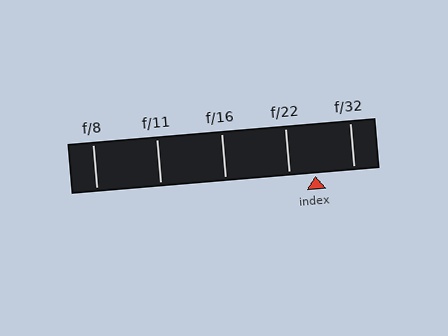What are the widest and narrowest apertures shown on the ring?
The widest aperture shown is f/8 and the narrowest is f/32.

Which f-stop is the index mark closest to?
The index mark is closest to f/22.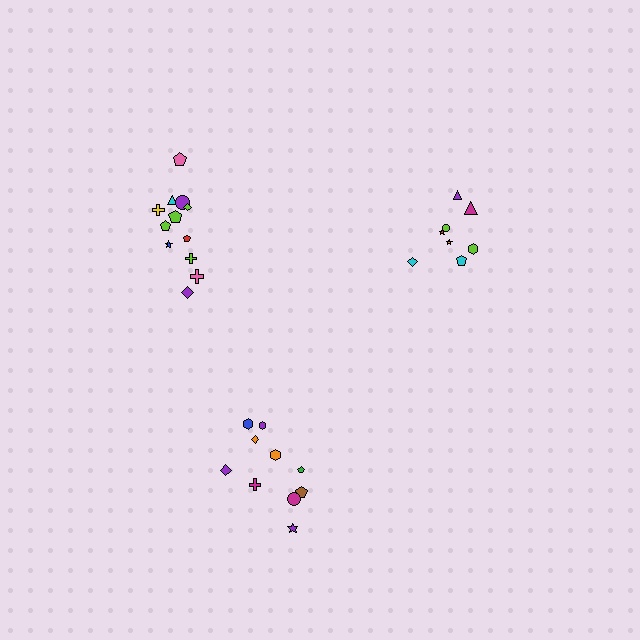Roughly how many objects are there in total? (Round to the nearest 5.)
Roughly 30 objects in total.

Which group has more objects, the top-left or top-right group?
The top-left group.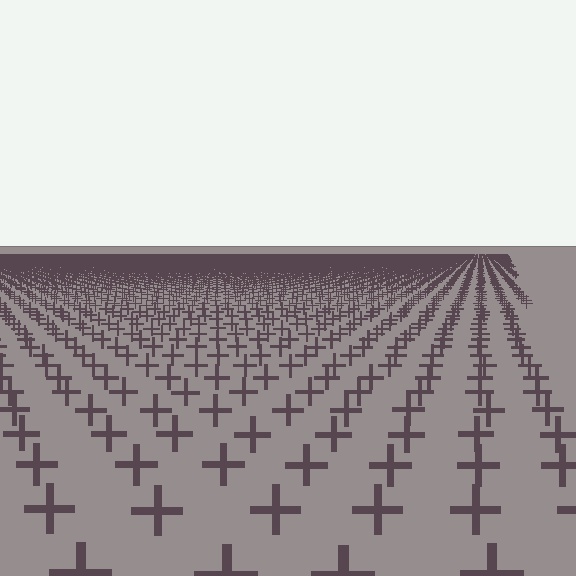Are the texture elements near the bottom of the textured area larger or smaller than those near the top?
Larger. Near the bottom, elements are closer to the viewer and appear at a bigger on-screen size.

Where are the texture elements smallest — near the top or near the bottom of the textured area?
Near the top.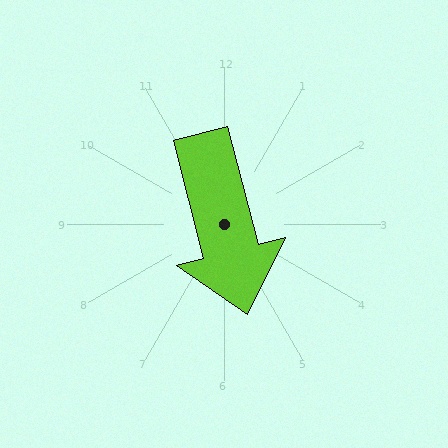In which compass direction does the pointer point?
South.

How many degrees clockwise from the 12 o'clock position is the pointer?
Approximately 165 degrees.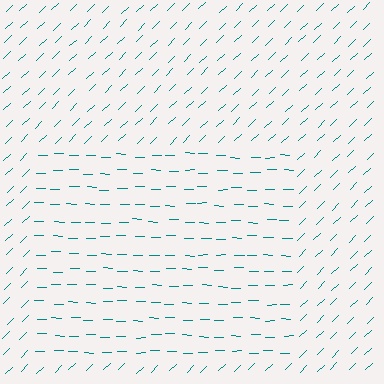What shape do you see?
I see a rectangle.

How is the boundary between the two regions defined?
The boundary is defined purely by a change in line orientation (approximately 45 degrees difference). All lines are the same color and thickness.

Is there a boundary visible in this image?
Yes, there is a texture boundary formed by a change in line orientation.